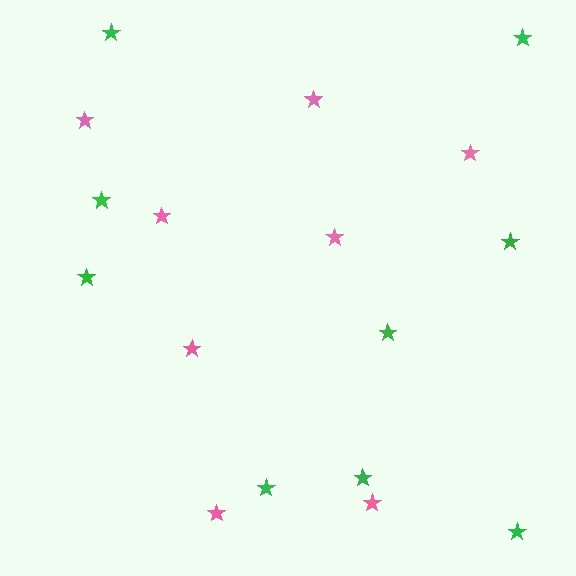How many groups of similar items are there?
There are 2 groups: one group of pink stars (8) and one group of green stars (9).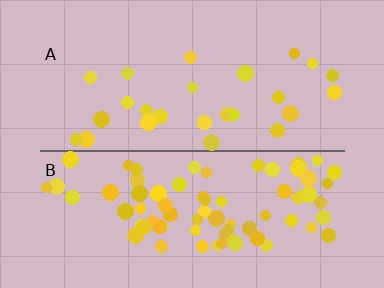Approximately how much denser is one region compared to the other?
Approximately 3.0× — region B over region A.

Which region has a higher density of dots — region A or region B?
B (the bottom).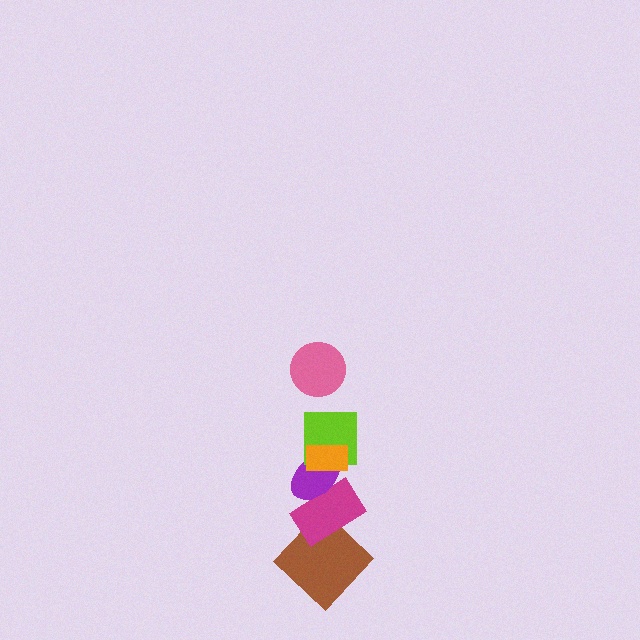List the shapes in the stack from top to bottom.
From top to bottom: the pink circle, the orange rectangle, the lime square, the purple ellipse, the magenta rectangle, the brown diamond.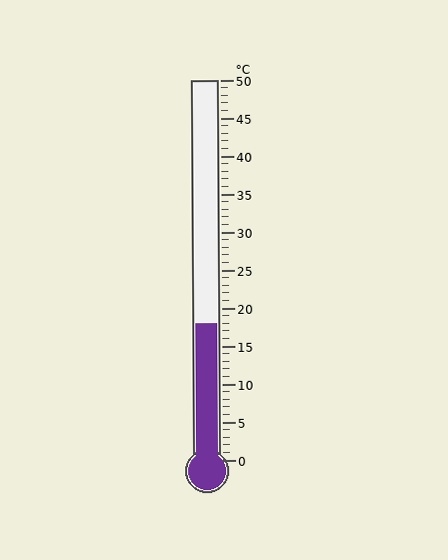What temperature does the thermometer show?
The thermometer shows approximately 18°C.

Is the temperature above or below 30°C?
The temperature is below 30°C.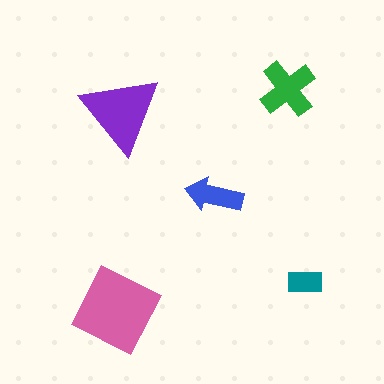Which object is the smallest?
The teal rectangle.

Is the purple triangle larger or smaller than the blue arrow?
Larger.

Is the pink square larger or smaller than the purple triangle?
Larger.